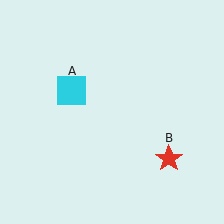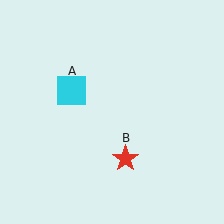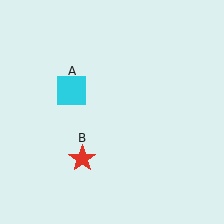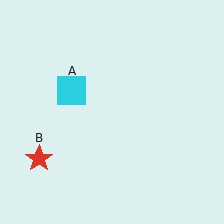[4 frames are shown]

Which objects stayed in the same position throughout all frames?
Cyan square (object A) remained stationary.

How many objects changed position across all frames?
1 object changed position: red star (object B).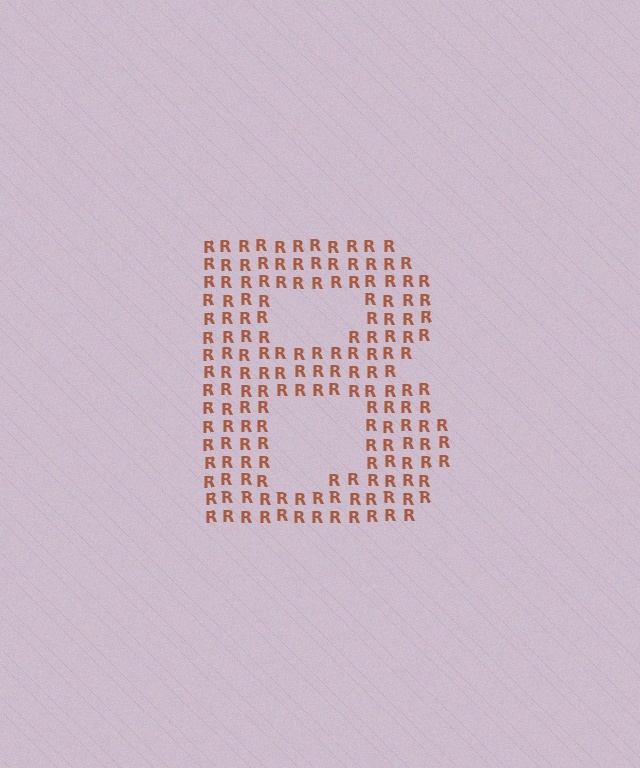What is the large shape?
The large shape is the letter B.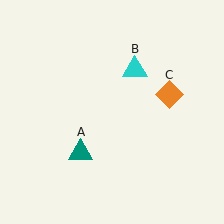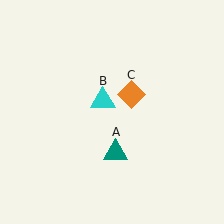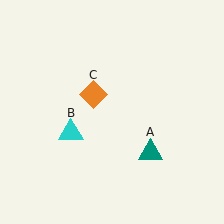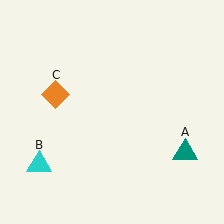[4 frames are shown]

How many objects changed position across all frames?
3 objects changed position: teal triangle (object A), cyan triangle (object B), orange diamond (object C).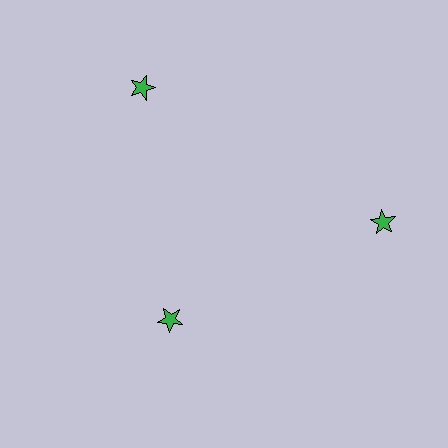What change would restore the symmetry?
The symmetry would be restored by moving it outward, back onto the ring so that all 3 stars sit at equal angles and equal distance from the center.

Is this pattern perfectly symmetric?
No. The 3 green stars are arranged in a ring, but one element near the 7 o'clock position is pulled inward toward the center, breaking the 3-fold rotational symmetry.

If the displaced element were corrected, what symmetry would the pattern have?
It would have 3-fold rotational symmetry — the pattern would map onto itself every 120 degrees.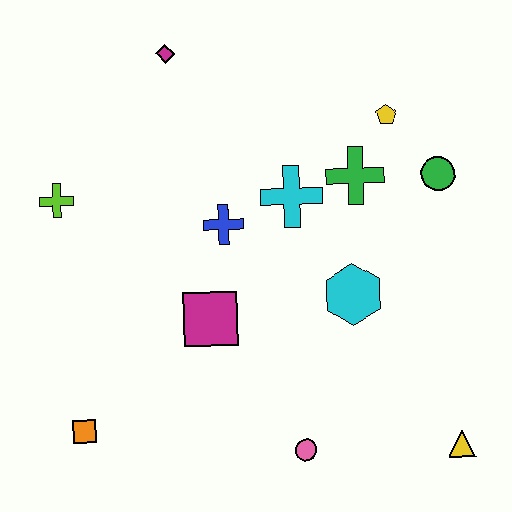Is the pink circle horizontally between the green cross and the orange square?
Yes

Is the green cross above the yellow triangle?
Yes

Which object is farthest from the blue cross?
The yellow triangle is farthest from the blue cross.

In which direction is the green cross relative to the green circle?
The green cross is to the left of the green circle.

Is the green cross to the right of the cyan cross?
Yes